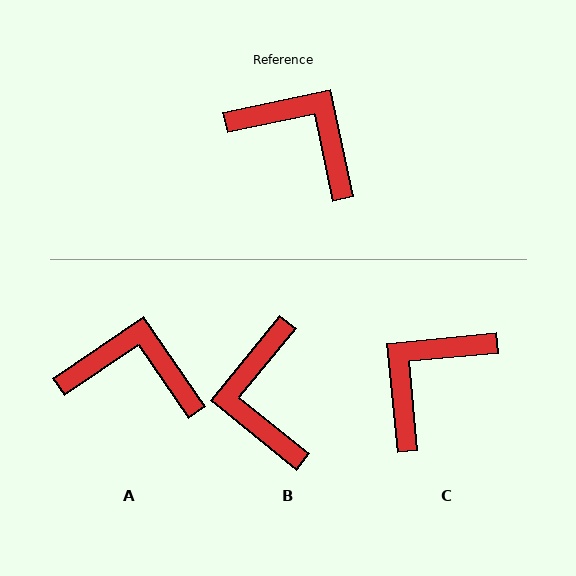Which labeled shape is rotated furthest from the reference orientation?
B, about 129 degrees away.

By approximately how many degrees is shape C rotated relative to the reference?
Approximately 83 degrees counter-clockwise.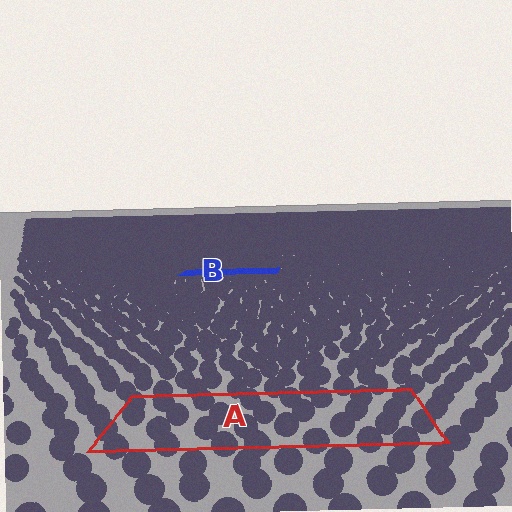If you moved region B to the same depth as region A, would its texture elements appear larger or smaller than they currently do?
They would appear larger. At a closer depth, the same texture elements are projected at a bigger on-screen size.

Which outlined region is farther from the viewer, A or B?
Region B is farther from the viewer — the texture elements inside it appear smaller and more densely packed.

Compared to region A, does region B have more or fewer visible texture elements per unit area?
Region B has more texture elements per unit area — they are packed more densely because it is farther away.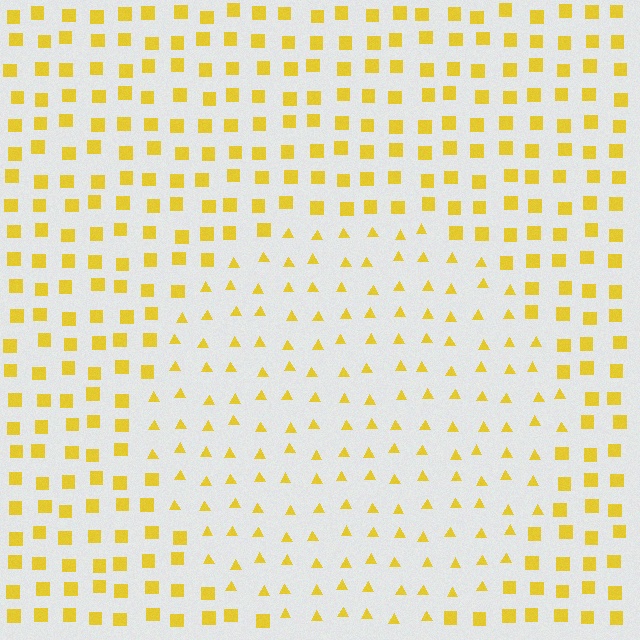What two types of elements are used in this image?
The image uses triangles inside the circle region and squares outside it.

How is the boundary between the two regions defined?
The boundary is defined by a change in element shape: triangles inside vs. squares outside. All elements share the same color and spacing.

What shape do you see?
I see a circle.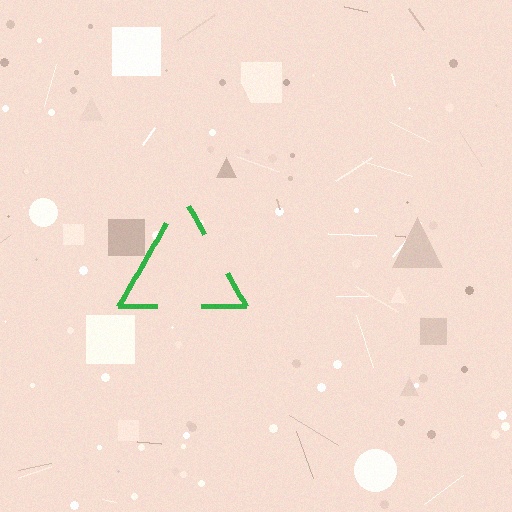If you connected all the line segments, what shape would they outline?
They would outline a triangle.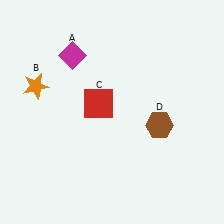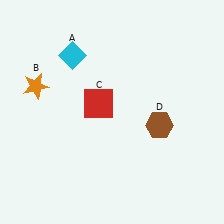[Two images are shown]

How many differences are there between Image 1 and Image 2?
There is 1 difference between the two images.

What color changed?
The diamond (A) changed from magenta in Image 1 to cyan in Image 2.